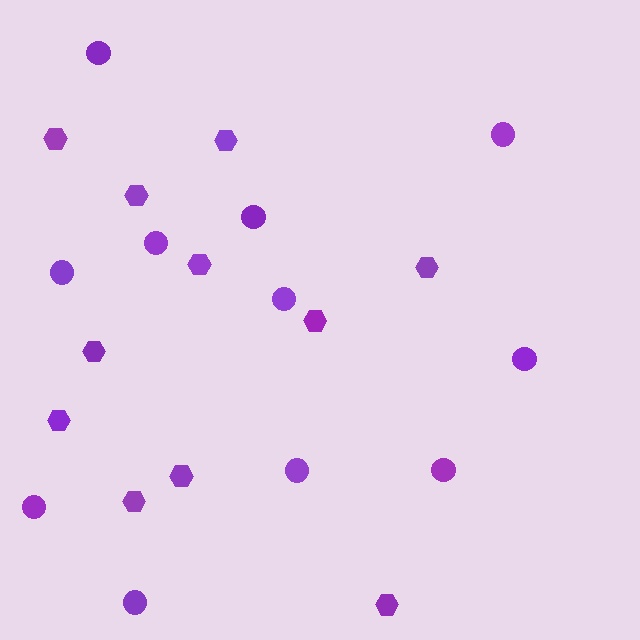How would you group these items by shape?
There are 2 groups: one group of hexagons (11) and one group of circles (11).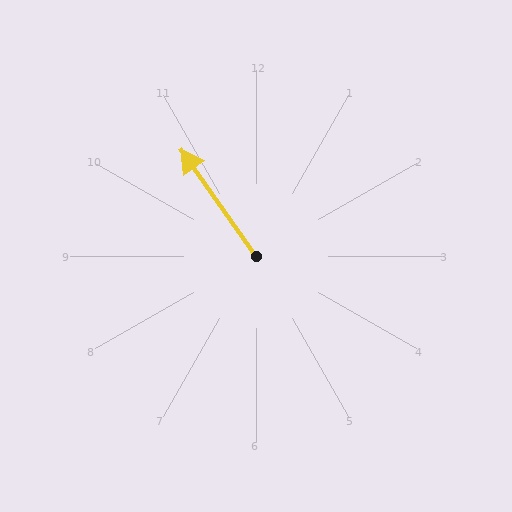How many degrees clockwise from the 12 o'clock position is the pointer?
Approximately 325 degrees.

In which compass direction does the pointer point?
Northwest.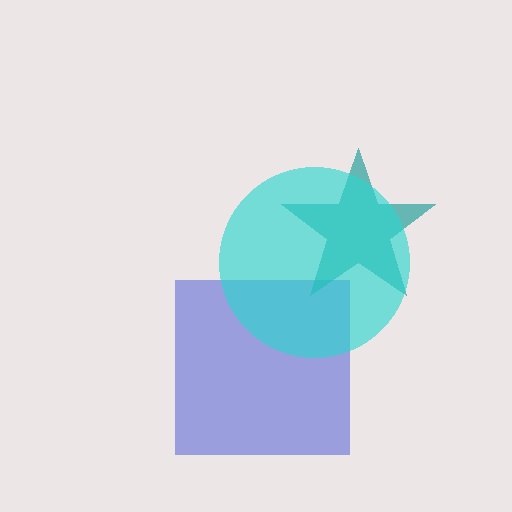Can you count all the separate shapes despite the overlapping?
Yes, there are 3 separate shapes.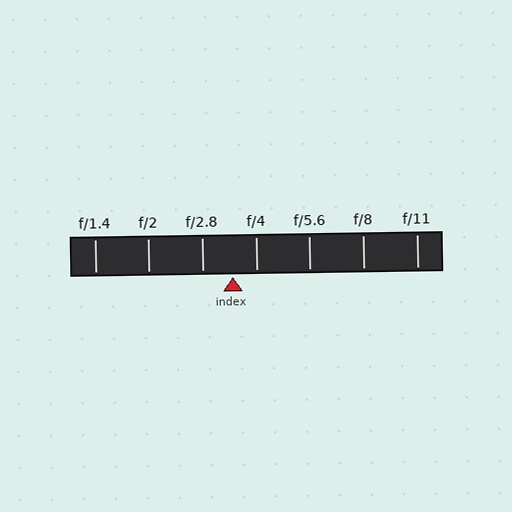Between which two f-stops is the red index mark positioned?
The index mark is between f/2.8 and f/4.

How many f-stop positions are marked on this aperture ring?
There are 7 f-stop positions marked.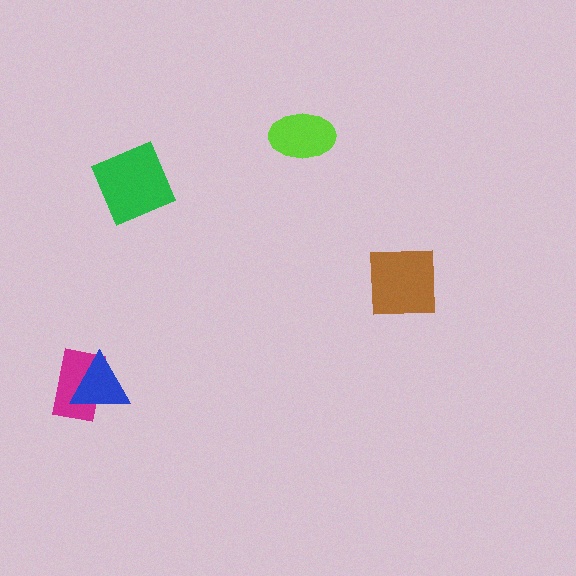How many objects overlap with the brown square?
0 objects overlap with the brown square.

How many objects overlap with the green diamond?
0 objects overlap with the green diamond.